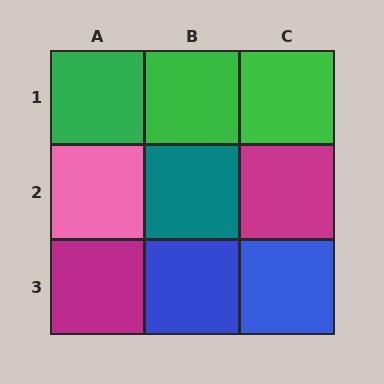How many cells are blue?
2 cells are blue.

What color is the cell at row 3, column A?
Magenta.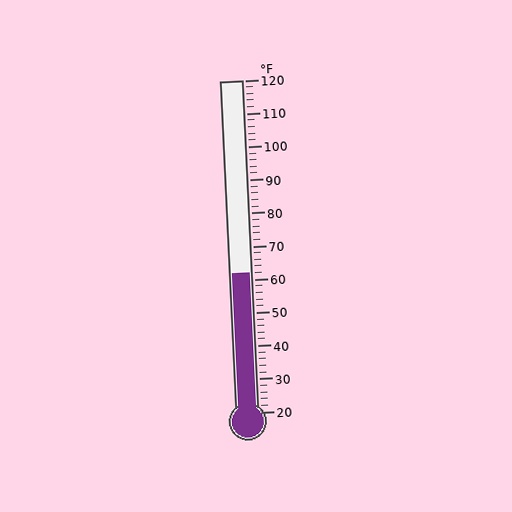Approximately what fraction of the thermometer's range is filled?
The thermometer is filled to approximately 40% of its range.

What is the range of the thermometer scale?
The thermometer scale ranges from 20°F to 120°F.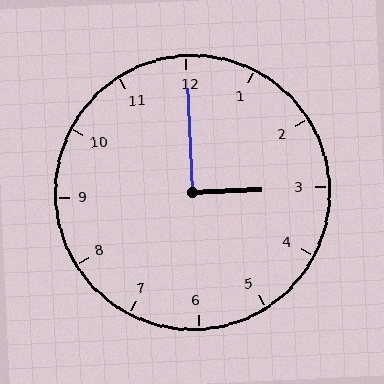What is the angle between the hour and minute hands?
Approximately 90 degrees.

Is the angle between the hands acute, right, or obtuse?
It is right.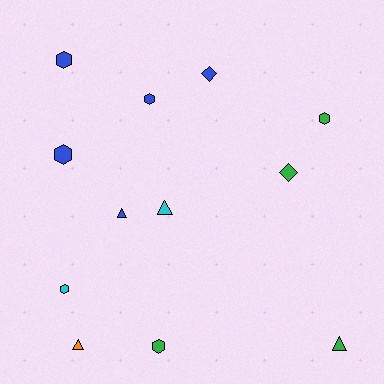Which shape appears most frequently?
Hexagon, with 6 objects.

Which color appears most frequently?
Blue, with 5 objects.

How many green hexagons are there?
There are 2 green hexagons.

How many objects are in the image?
There are 12 objects.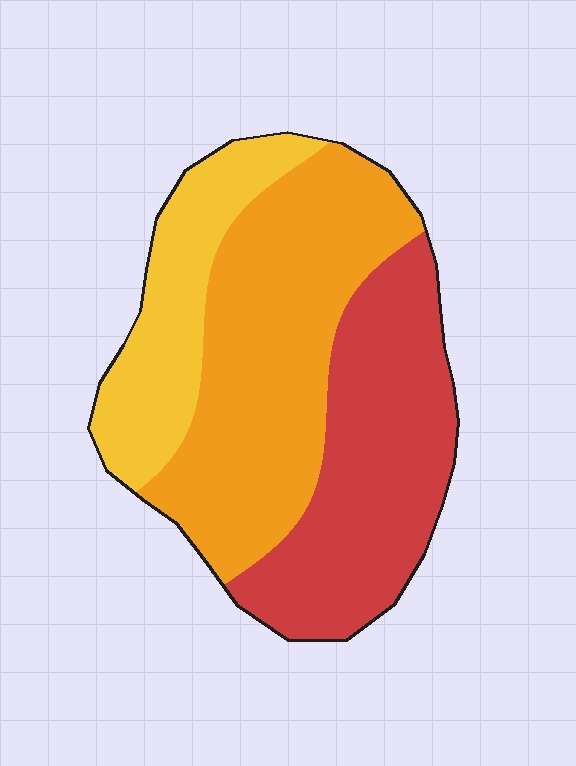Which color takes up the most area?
Orange, at roughly 45%.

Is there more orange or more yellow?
Orange.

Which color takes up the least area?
Yellow, at roughly 20%.